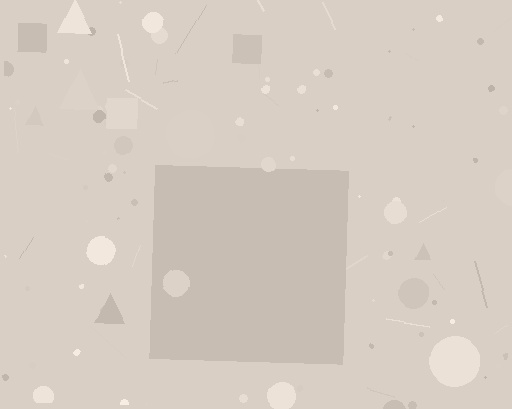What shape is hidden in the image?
A square is hidden in the image.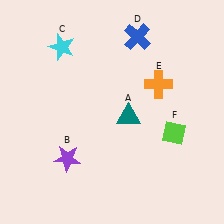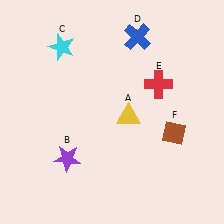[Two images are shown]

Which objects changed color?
A changed from teal to yellow. E changed from orange to red. F changed from lime to brown.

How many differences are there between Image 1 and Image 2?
There are 3 differences between the two images.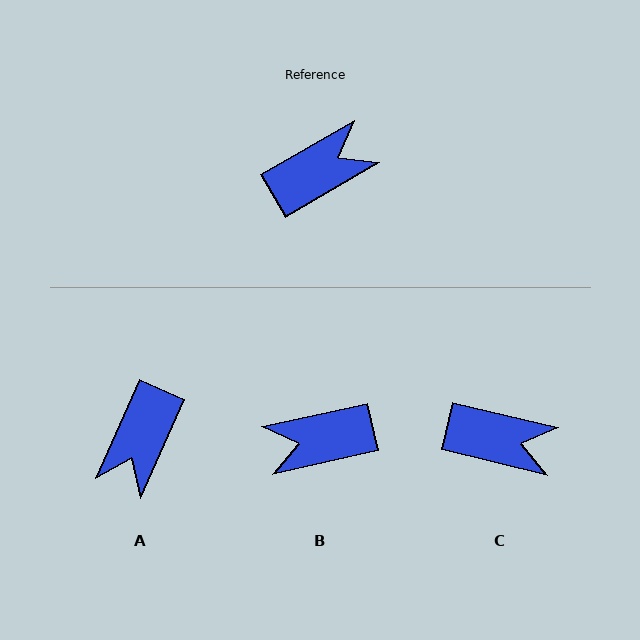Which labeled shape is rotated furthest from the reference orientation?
B, about 162 degrees away.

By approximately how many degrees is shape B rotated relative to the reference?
Approximately 162 degrees counter-clockwise.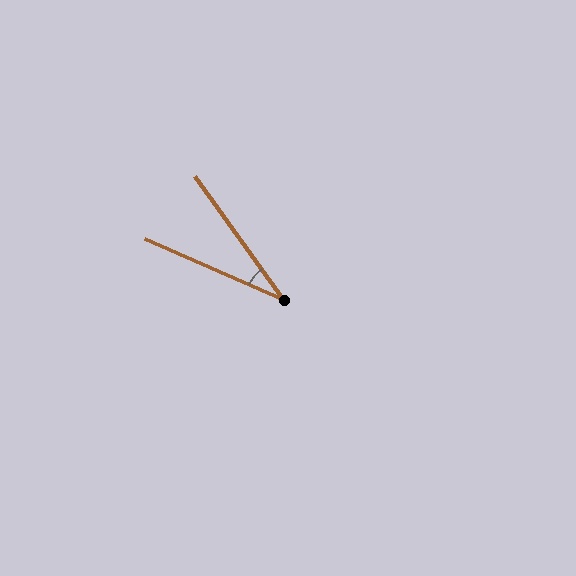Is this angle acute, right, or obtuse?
It is acute.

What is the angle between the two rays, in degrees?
Approximately 31 degrees.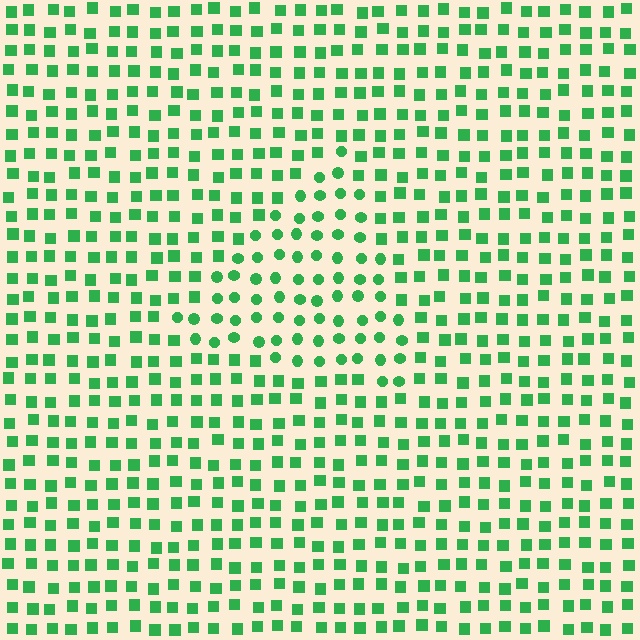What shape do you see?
I see a triangle.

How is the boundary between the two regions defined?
The boundary is defined by a change in element shape: circles inside vs. squares outside. All elements share the same color and spacing.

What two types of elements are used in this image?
The image uses circles inside the triangle region and squares outside it.